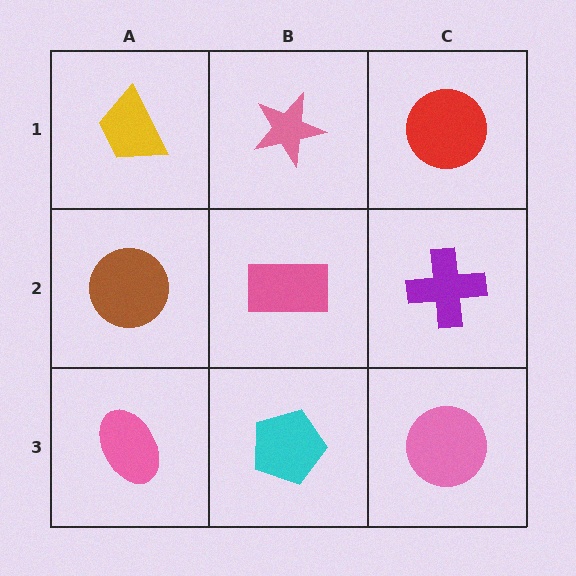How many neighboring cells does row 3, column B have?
3.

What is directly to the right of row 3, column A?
A cyan pentagon.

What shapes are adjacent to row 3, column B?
A pink rectangle (row 2, column B), a pink ellipse (row 3, column A), a pink circle (row 3, column C).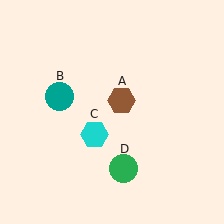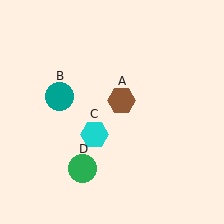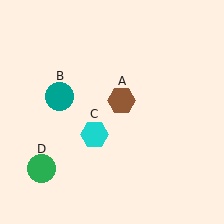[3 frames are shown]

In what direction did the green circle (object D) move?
The green circle (object D) moved left.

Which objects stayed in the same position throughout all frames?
Brown hexagon (object A) and teal circle (object B) and cyan hexagon (object C) remained stationary.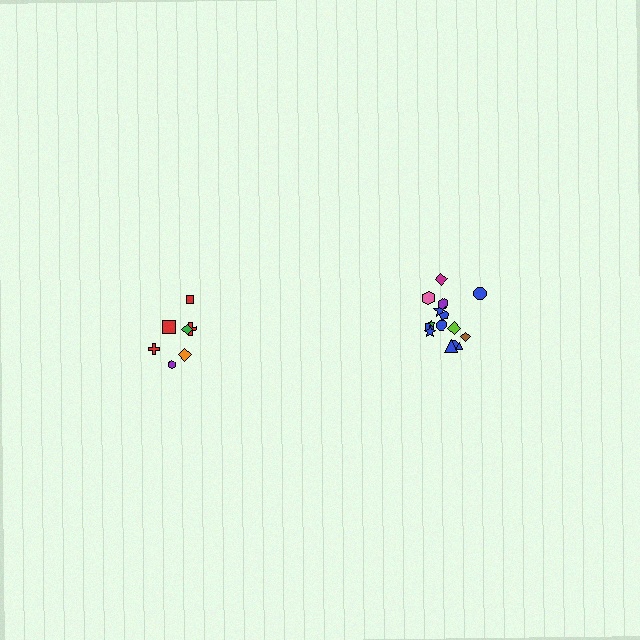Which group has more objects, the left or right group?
The right group.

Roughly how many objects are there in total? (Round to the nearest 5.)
Roughly 20 objects in total.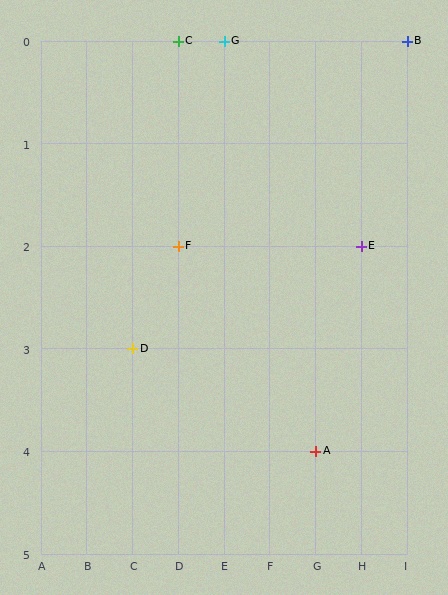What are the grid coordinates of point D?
Point D is at grid coordinates (C, 3).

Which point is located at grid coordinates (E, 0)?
Point G is at (E, 0).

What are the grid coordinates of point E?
Point E is at grid coordinates (H, 2).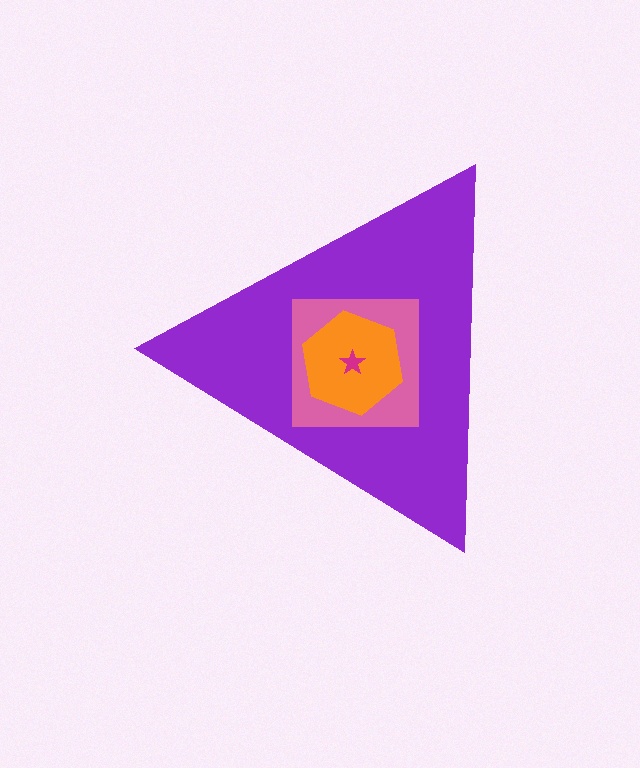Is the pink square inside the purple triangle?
Yes.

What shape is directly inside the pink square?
The orange hexagon.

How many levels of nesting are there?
4.